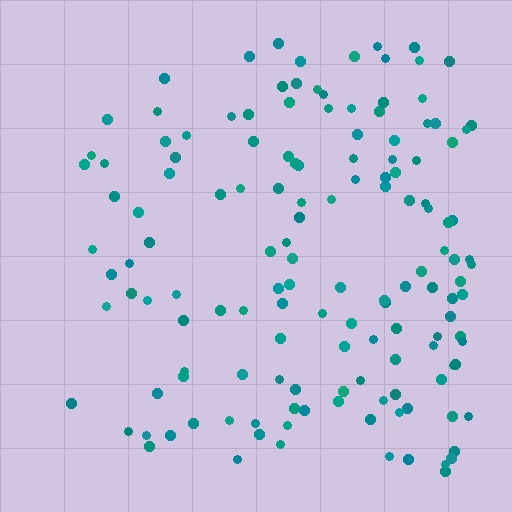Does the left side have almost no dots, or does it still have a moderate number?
Still a moderate number, just noticeably fewer than the right.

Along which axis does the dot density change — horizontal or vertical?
Horizontal.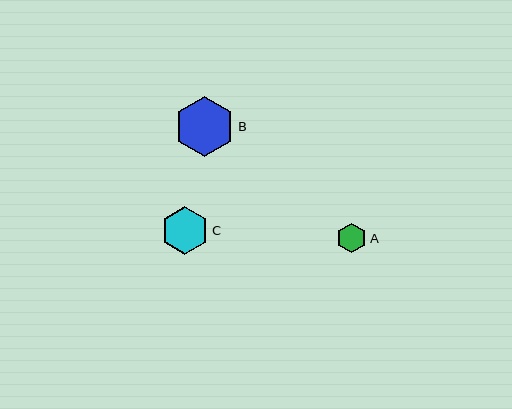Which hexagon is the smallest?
Hexagon A is the smallest with a size of approximately 30 pixels.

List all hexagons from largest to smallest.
From largest to smallest: B, C, A.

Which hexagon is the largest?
Hexagon B is the largest with a size of approximately 60 pixels.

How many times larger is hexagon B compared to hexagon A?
Hexagon B is approximately 2.0 times the size of hexagon A.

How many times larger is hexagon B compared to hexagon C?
Hexagon B is approximately 1.2 times the size of hexagon C.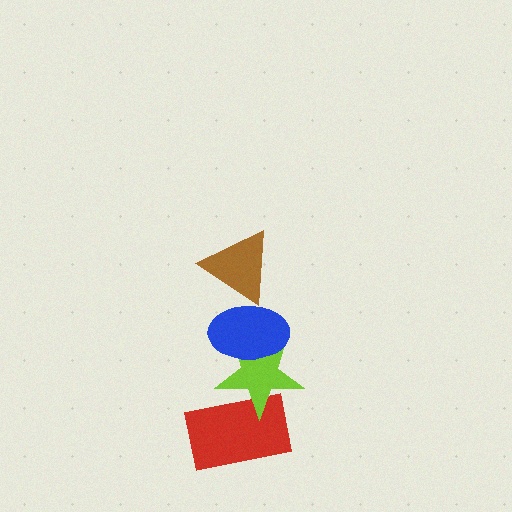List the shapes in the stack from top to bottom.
From top to bottom: the brown triangle, the blue ellipse, the lime star, the red rectangle.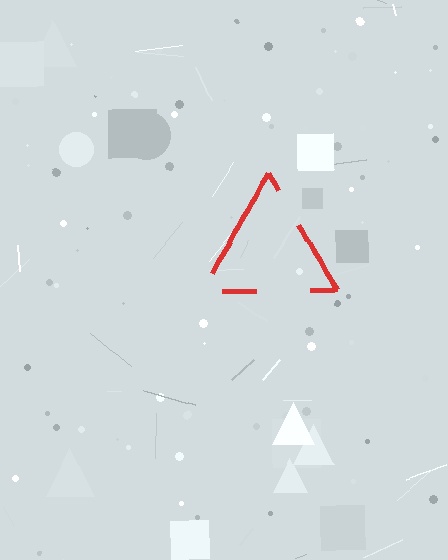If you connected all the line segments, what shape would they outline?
They would outline a triangle.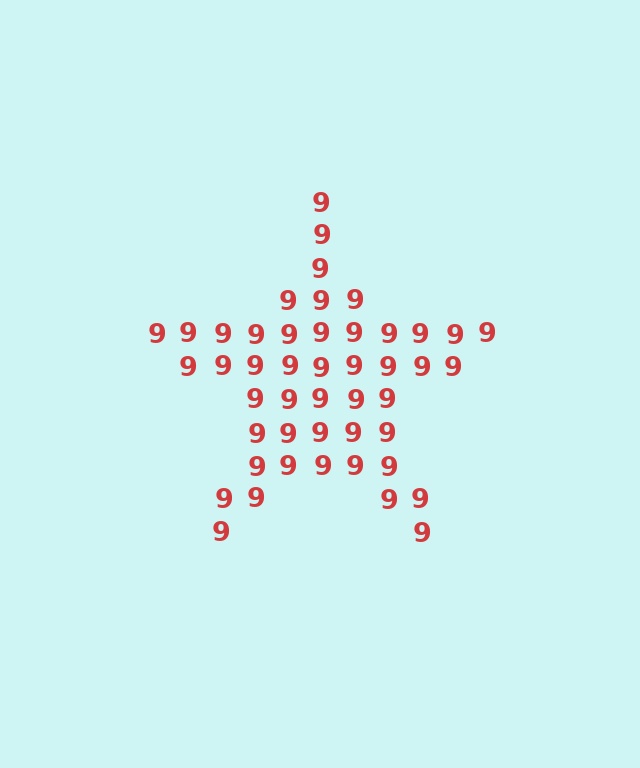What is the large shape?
The large shape is a star.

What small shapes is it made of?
It is made of small digit 9's.